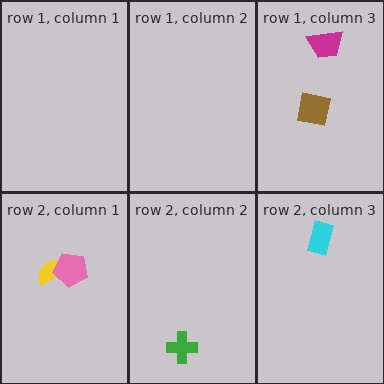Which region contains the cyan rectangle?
The row 2, column 3 region.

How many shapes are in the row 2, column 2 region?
1.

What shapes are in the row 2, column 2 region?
The green cross.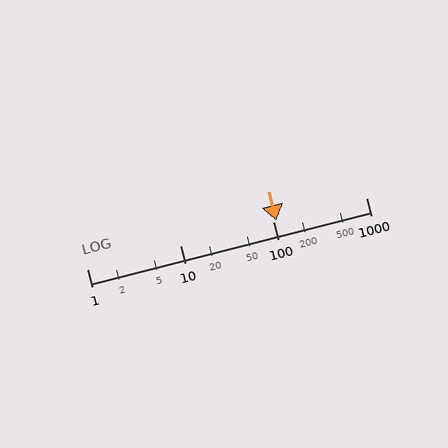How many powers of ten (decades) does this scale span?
The scale spans 3 decades, from 1 to 1000.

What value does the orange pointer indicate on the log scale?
The pointer indicates approximately 110.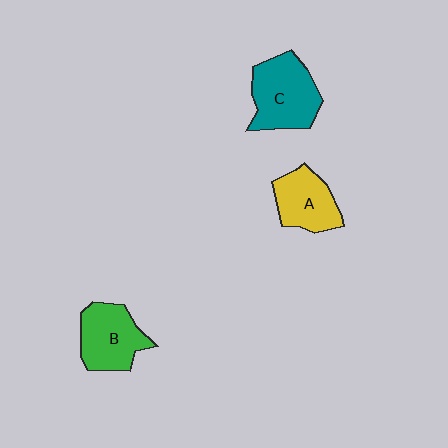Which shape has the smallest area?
Shape A (yellow).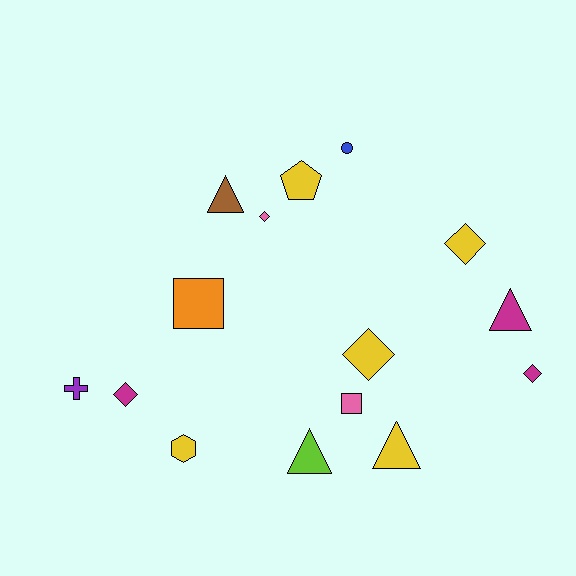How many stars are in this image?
There are no stars.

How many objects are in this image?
There are 15 objects.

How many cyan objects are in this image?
There are no cyan objects.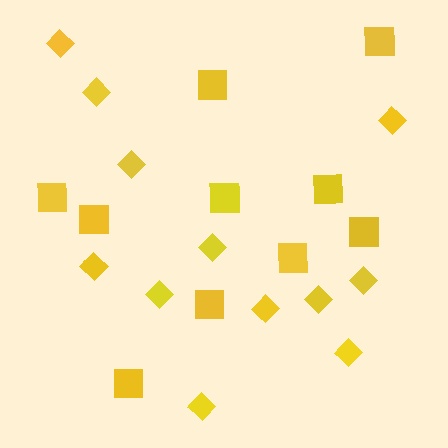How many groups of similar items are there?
There are 2 groups: one group of diamonds (12) and one group of squares (10).